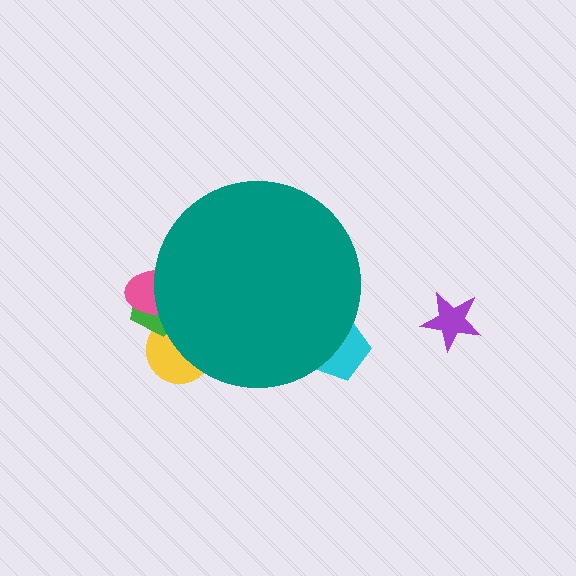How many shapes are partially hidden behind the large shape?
4 shapes are partially hidden.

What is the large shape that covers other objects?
A teal circle.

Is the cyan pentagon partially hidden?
Yes, the cyan pentagon is partially hidden behind the teal circle.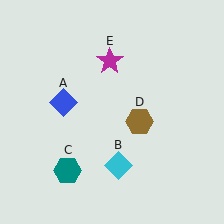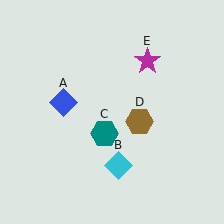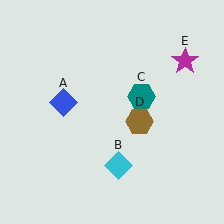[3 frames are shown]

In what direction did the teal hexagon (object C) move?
The teal hexagon (object C) moved up and to the right.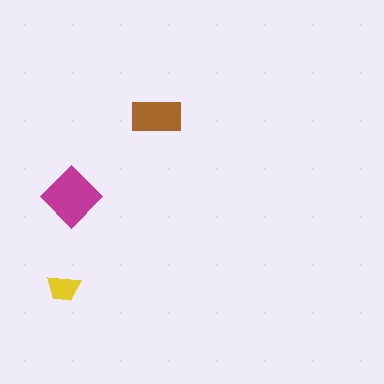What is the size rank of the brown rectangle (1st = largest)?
2nd.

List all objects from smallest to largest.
The yellow trapezoid, the brown rectangle, the magenta diamond.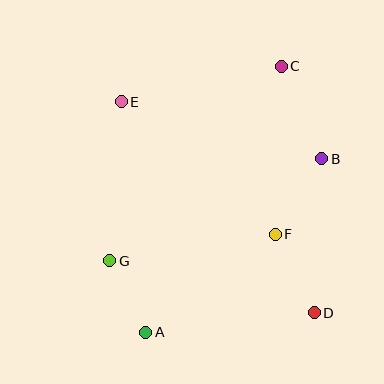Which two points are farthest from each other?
Points A and C are farthest from each other.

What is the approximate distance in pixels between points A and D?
The distance between A and D is approximately 169 pixels.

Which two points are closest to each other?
Points A and G are closest to each other.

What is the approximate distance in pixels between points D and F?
The distance between D and F is approximately 87 pixels.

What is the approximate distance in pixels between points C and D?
The distance between C and D is approximately 249 pixels.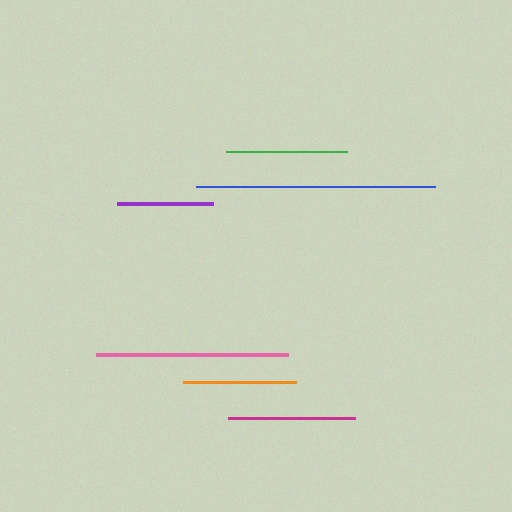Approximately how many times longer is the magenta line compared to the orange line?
The magenta line is approximately 1.1 times the length of the orange line.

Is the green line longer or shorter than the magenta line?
The magenta line is longer than the green line.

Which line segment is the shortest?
The purple line is the shortest at approximately 97 pixels.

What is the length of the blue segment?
The blue segment is approximately 239 pixels long.